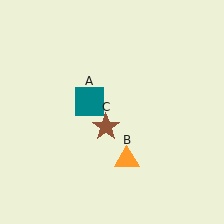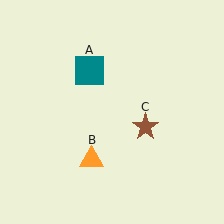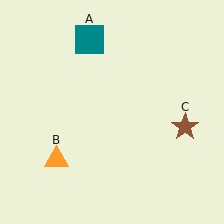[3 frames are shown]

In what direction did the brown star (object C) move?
The brown star (object C) moved right.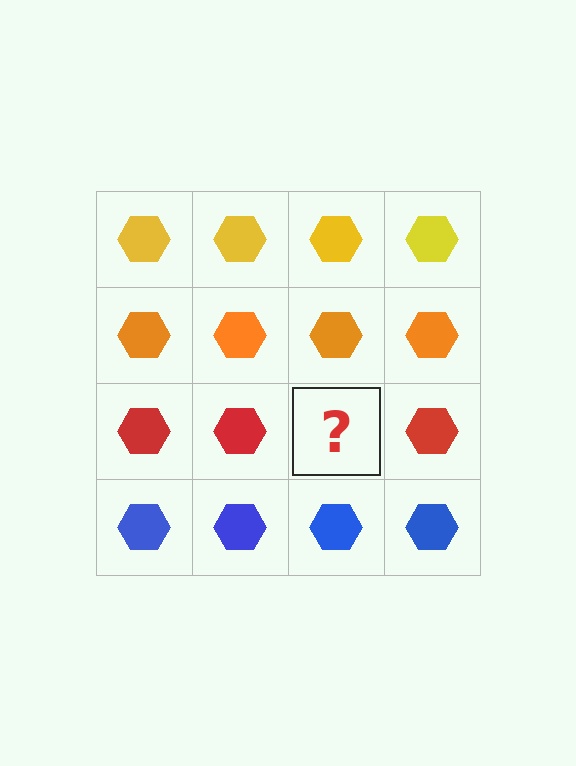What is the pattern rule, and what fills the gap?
The rule is that each row has a consistent color. The gap should be filled with a red hexagon.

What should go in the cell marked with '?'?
The missing cell should contain a red hexagon.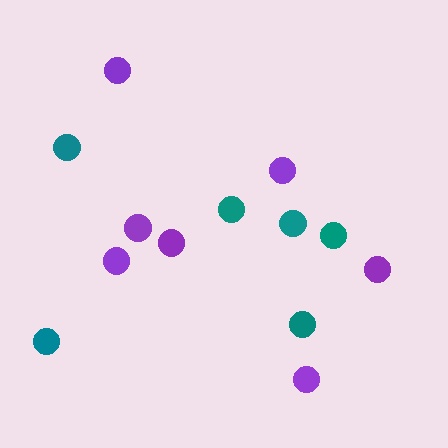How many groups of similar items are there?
There are 2 groups: one group of purple circles (7) and one group of teal circles (6).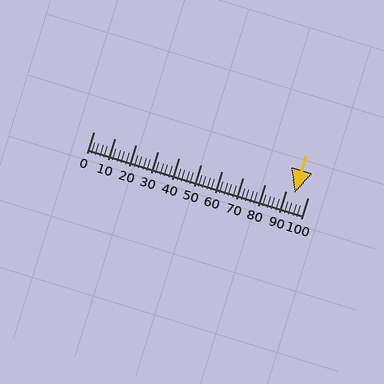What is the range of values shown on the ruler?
The ruler shows values from 0 to 100.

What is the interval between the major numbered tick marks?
The major tick marks are spaced 10 units apart.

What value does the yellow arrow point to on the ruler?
The yellow arrow points to approximately 94.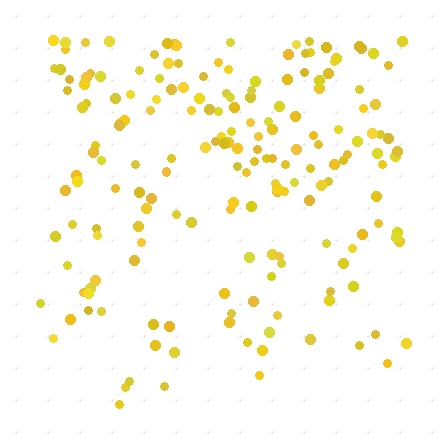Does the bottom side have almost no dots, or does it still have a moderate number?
Still a moderate number, just noticeably fewer than the top.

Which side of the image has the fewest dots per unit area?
The bottom.